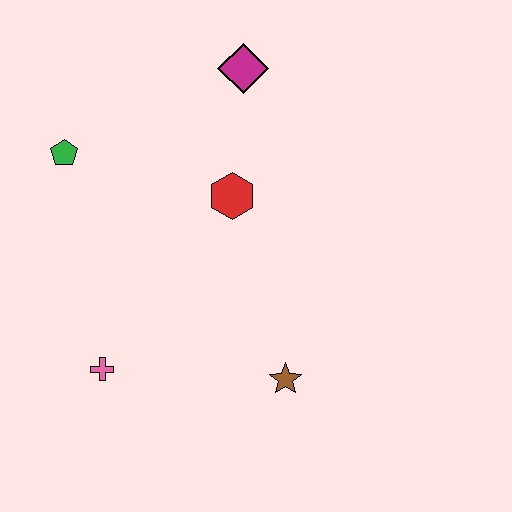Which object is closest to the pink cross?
The brown star is closest to the pink cross.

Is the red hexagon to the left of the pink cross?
No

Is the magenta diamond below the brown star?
No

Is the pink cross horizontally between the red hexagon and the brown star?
No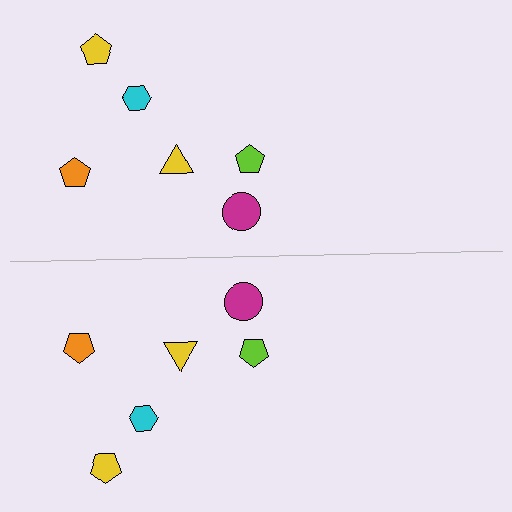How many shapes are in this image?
There are 12 shapes in this image.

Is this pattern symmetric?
Yes, this pattern has bilateral (reflection) symmetry.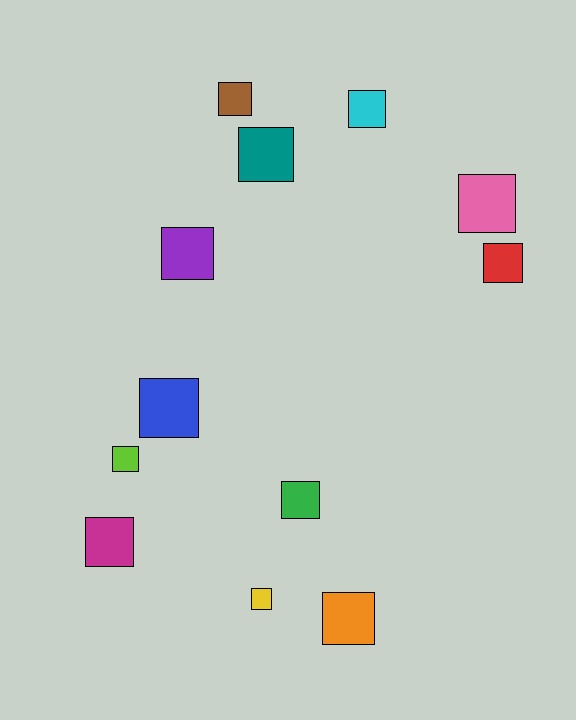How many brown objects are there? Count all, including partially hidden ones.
There is 1 brown object.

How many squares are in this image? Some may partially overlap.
There are 12 squares.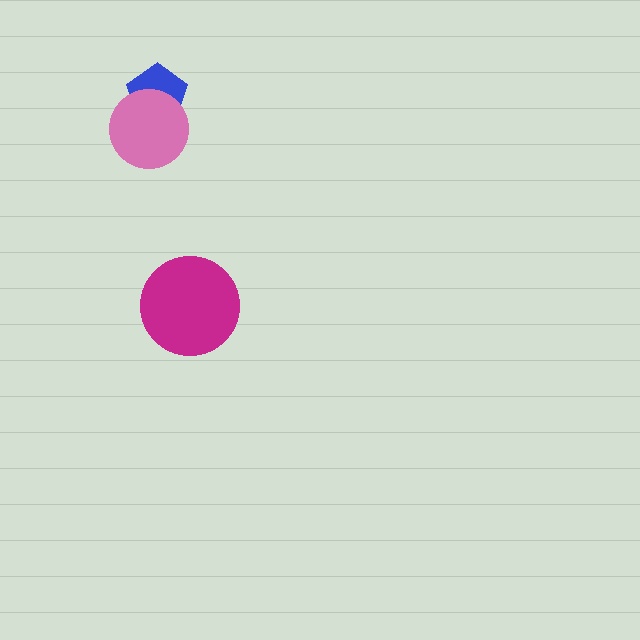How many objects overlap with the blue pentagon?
1 object overlaps with the blue pentagon.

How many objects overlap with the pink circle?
1 object overlaps with the pink circle.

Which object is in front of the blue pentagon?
The pink circle is in front of the blue pentagon.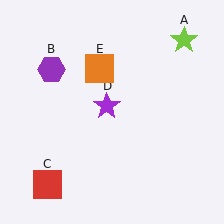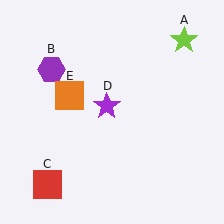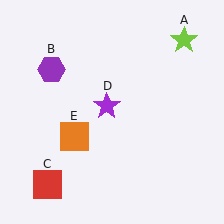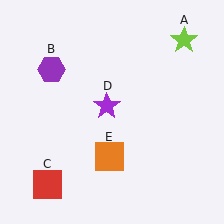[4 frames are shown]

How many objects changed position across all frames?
1 object changed position: orange square (object E).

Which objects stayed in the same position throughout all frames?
Lime star (object A) and purple hexagon (object B) and red square (object C) and purple star (object D) remained stationary.